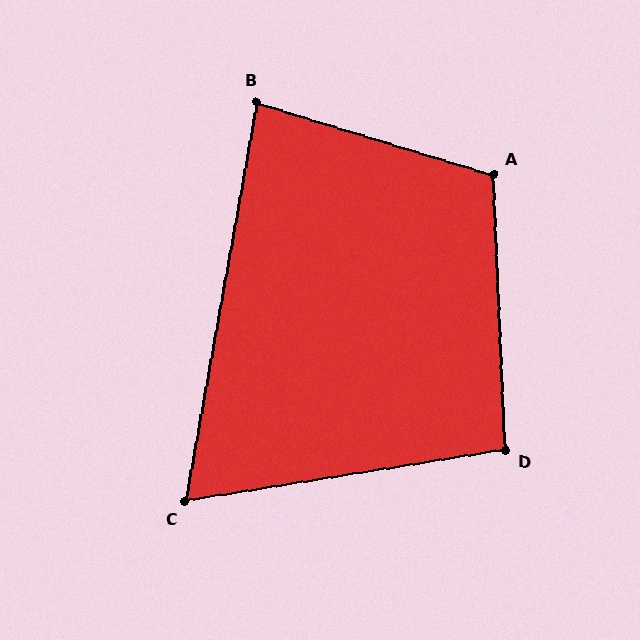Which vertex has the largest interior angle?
A, at approximately 109 degrees.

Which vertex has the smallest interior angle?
C, at approximately 71 degrees.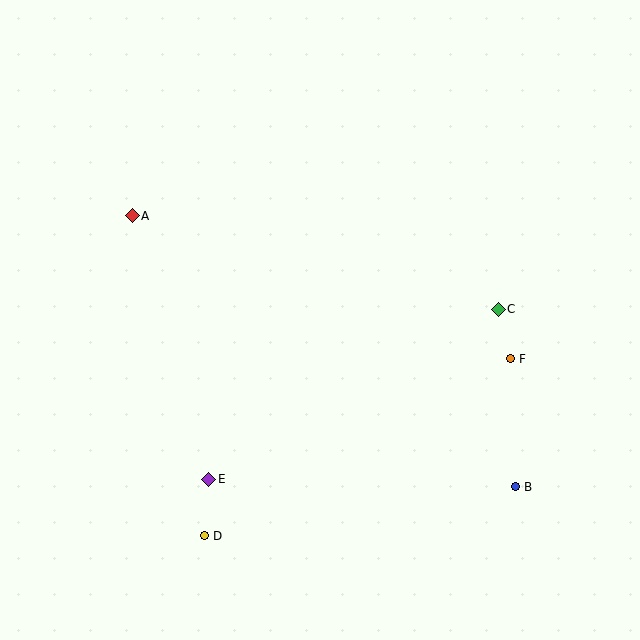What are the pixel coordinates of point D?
Point D is at (204, 536).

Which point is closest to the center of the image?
Point C at (498, 309) is closest to the center.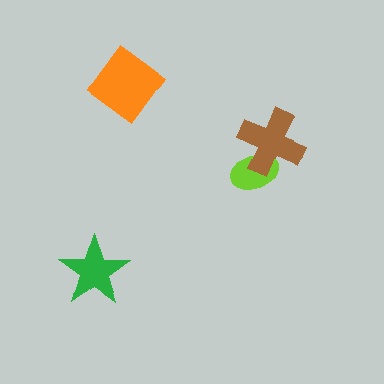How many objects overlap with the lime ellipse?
1 object overlaps with the lime ellipse.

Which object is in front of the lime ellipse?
The brown cross is in front of the lime ellipse.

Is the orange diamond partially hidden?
No, no other shape covers it.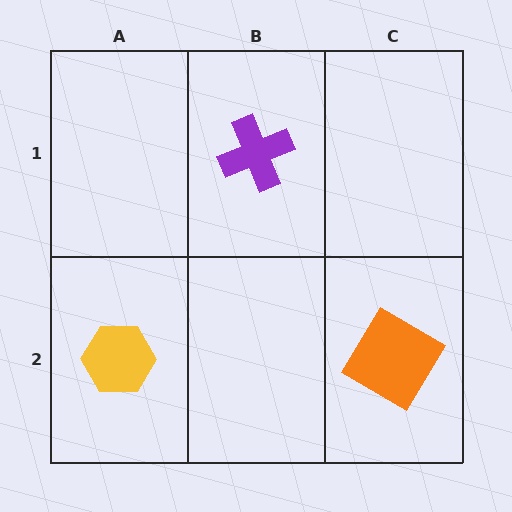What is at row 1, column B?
A purple cross.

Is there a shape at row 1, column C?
No, that cell is empty.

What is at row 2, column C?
An orange diamond.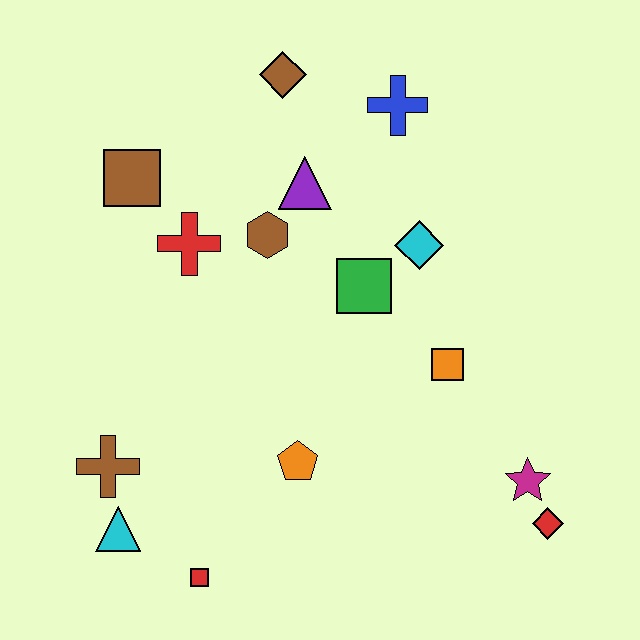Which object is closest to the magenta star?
The red diamond is closest to the magenta star.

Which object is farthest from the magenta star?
The brown square is farthest from the magenta star.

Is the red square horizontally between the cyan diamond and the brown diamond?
No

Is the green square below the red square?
No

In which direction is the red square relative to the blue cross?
The red square is below the blue cross.